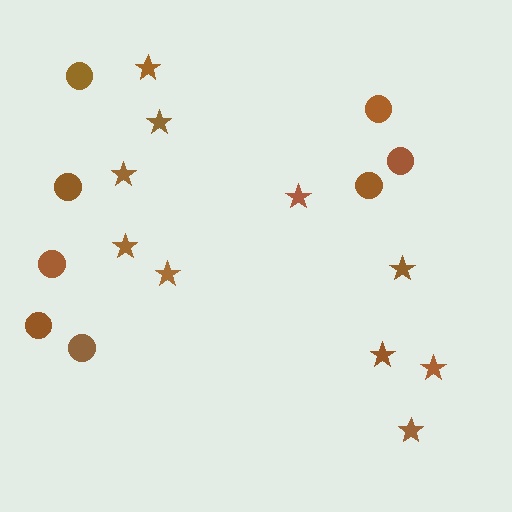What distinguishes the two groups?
There are 2 groups: one group of stars (10) and one group of circles (8).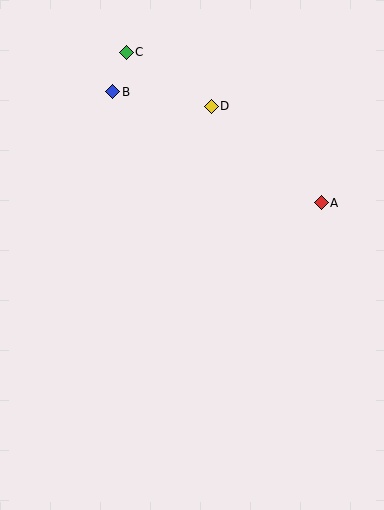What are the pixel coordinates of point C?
Point C is at (126, 52).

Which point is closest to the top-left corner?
Point C is closest to the top-left corner.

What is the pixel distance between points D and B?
The distance between D and B is 100 pixels.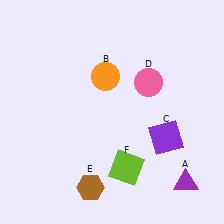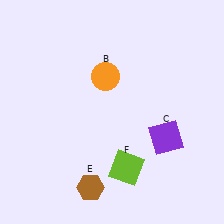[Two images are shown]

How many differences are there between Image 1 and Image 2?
There are 2 differences between the two images.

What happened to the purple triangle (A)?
The purple triangle (A) was removed in Image 2. It was in the bottom-right area of Image 1.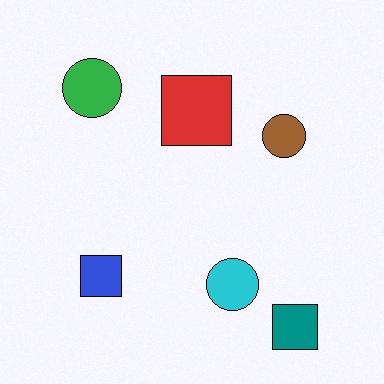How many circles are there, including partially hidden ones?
There are 3 circles.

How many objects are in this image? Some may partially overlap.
There are 6 objects.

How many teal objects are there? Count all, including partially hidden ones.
There is 1 teal object.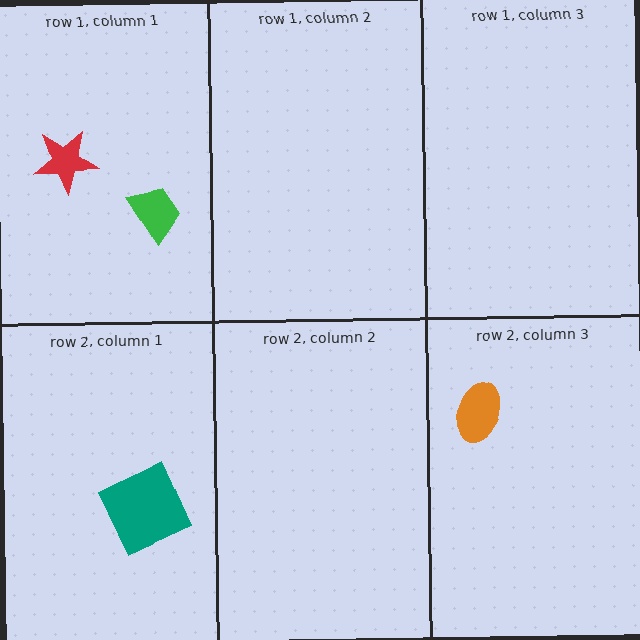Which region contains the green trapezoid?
The row 1, column 1 region.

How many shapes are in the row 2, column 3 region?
1.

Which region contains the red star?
The row 1, column 1 region.